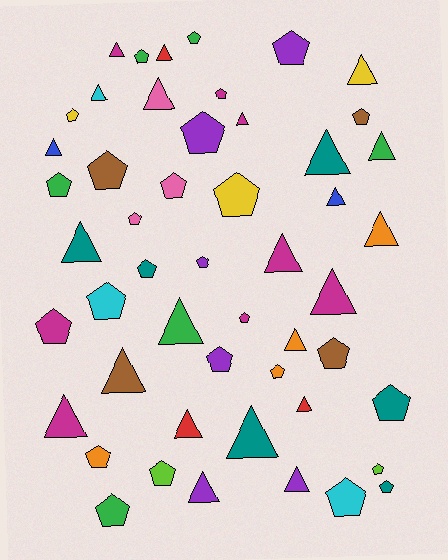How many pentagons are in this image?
There are 27 pentagons.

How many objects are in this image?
There are 50 objects.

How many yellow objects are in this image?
There are 3 yellow objects.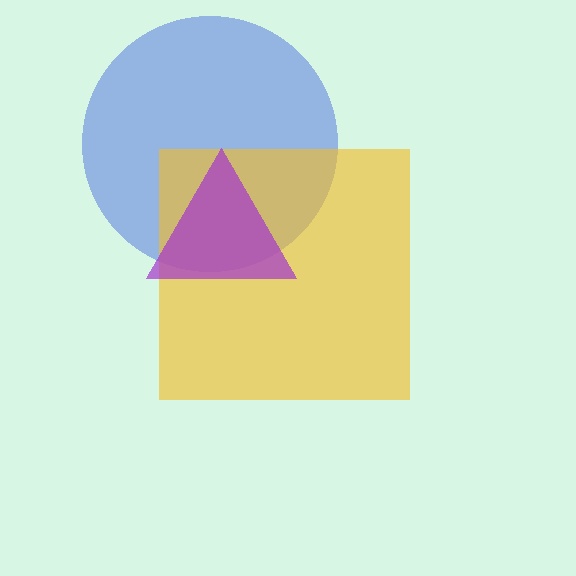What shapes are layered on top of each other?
The layered shapes are: a blue circle, a yellow square, a purple triangle.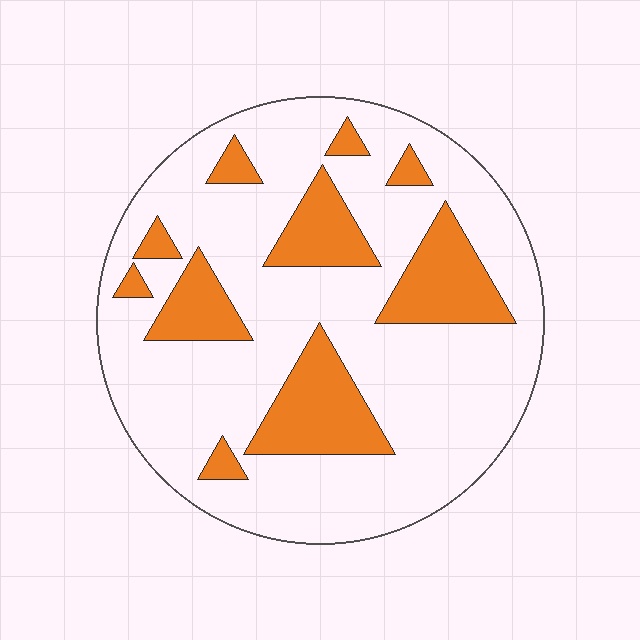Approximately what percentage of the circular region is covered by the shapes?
Approximately 25%.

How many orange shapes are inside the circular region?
10.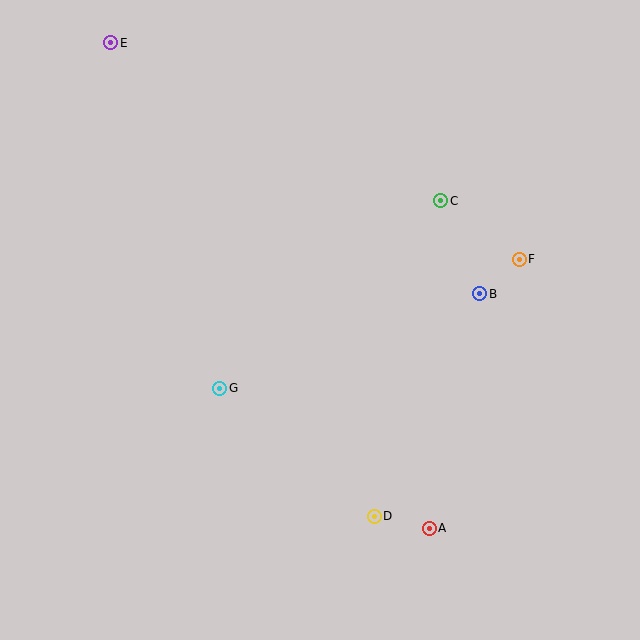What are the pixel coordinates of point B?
Point B is at (480, 294).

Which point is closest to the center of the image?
Point G at (220, 388) is closest to the center.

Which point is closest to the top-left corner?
Point E is closest to the top-left corner.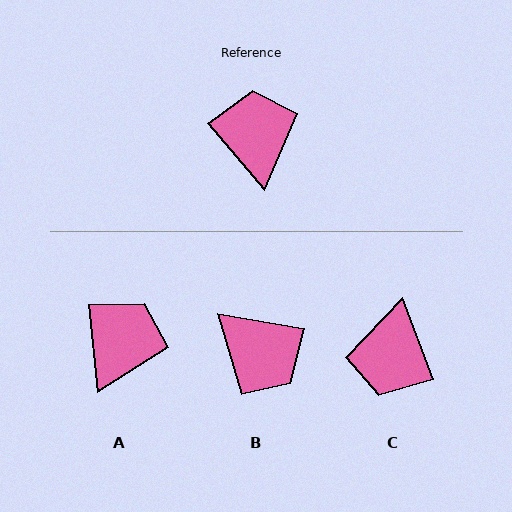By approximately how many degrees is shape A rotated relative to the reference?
Approximately 34 degrees clockwise.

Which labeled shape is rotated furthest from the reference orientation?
C, about 159 degrees away.